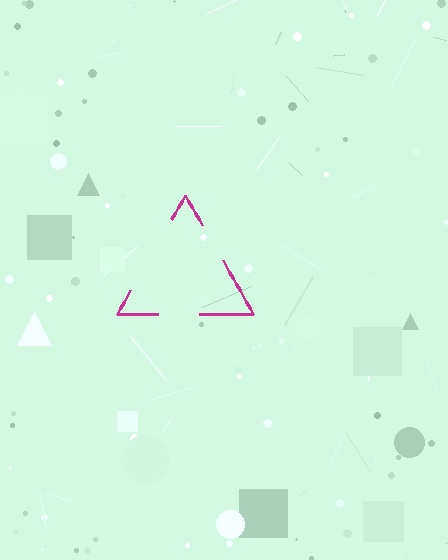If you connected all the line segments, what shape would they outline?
They would outline a triangle.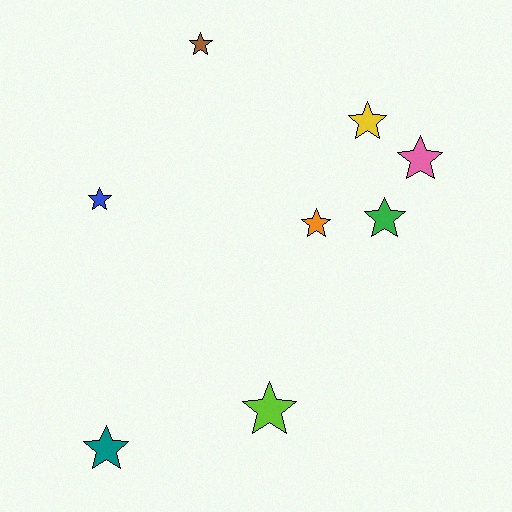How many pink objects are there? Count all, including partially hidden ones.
There is 1 pink object.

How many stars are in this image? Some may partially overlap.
There are 8 stars.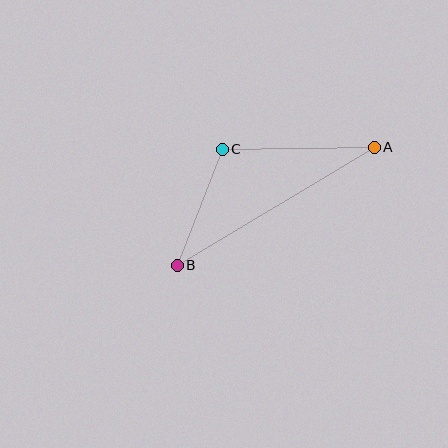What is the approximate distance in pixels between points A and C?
The distance between A and C is approximately 152 pixels.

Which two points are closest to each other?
Points B and C are closest to each other.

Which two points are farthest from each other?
Points A and B are farthest from each other.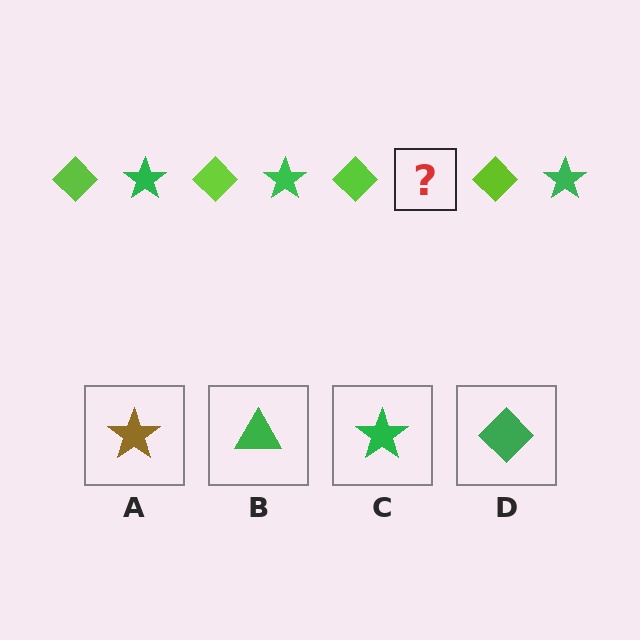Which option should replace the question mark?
Option C.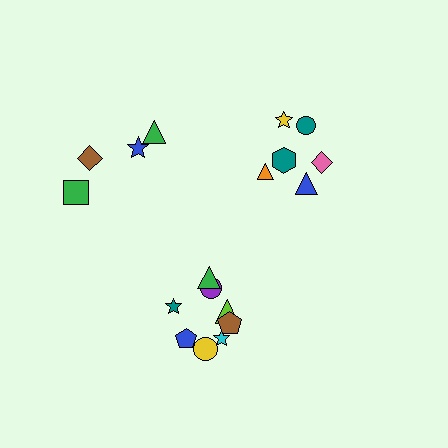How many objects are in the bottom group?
There are 8 objects.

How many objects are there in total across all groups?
There are 18 objects.